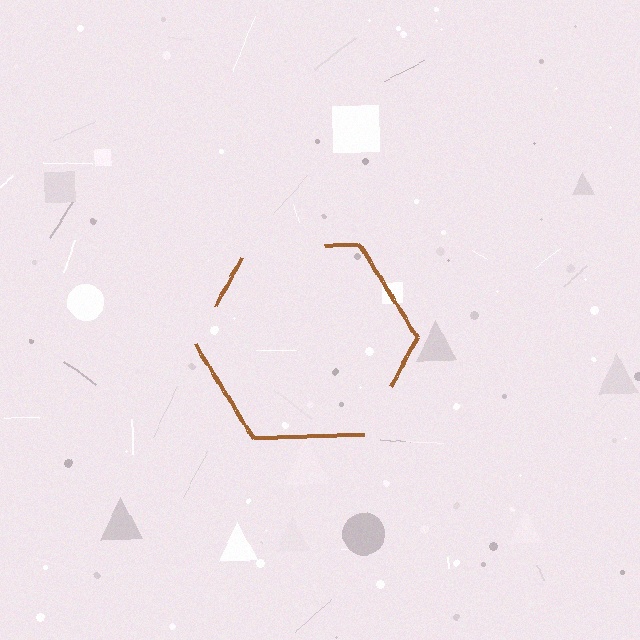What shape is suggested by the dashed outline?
The dashed outline suggests a hexagon.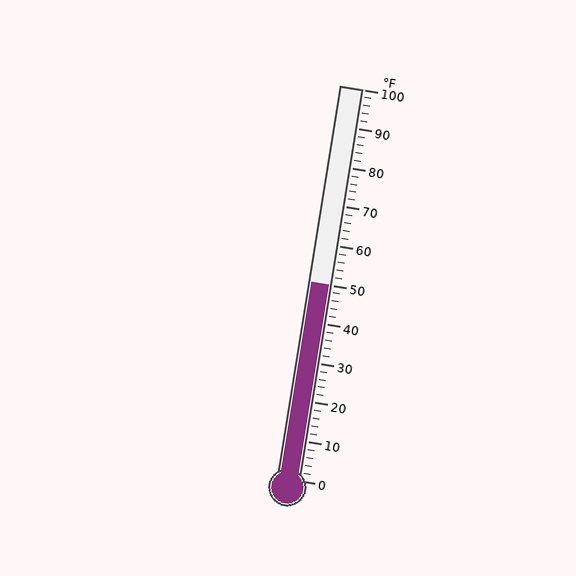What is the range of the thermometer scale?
The thermometer scale ranges from 0°F to 100°F.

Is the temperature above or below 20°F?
The temperature is above 20°F.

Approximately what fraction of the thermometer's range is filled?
The thermometer is filled to approximately 50% of its range.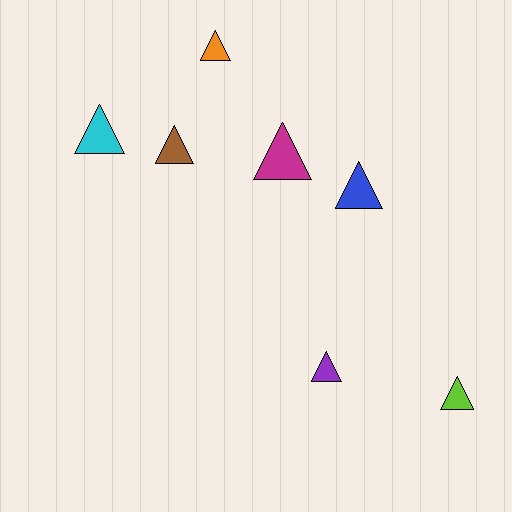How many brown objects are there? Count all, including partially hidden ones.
There is 1 brown object.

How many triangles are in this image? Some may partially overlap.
There are 7 triangles.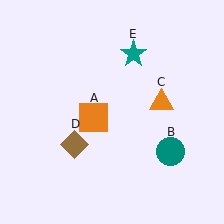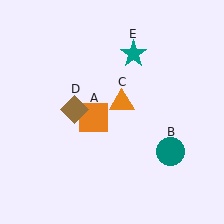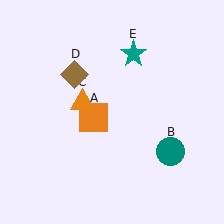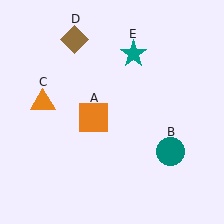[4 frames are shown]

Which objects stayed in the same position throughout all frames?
Orange square (object A) and teal circle (object B) and teal star (object E) remained stationary.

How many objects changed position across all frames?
2 objects changed position: orange triangle (object C), brown diamond (object D).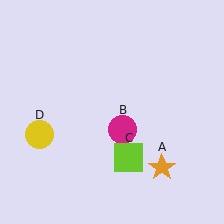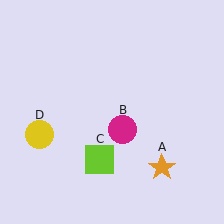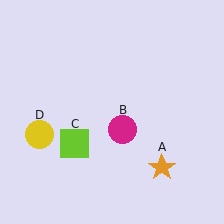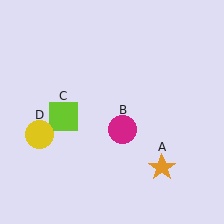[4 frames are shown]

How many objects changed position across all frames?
1 object changed position: lime square (object C).